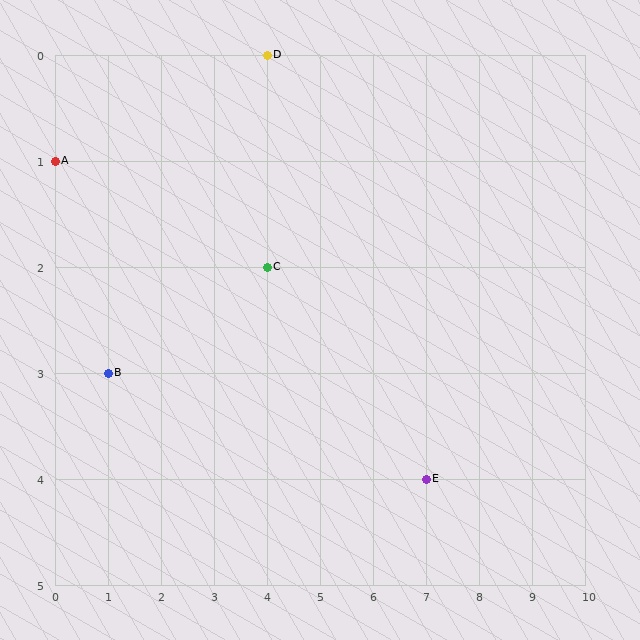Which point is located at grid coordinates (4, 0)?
Point D is at (4, 0).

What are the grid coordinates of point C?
Point C is at grid coordinates (4, 2).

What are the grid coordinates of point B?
Point B is at grid coordinates (1, 3).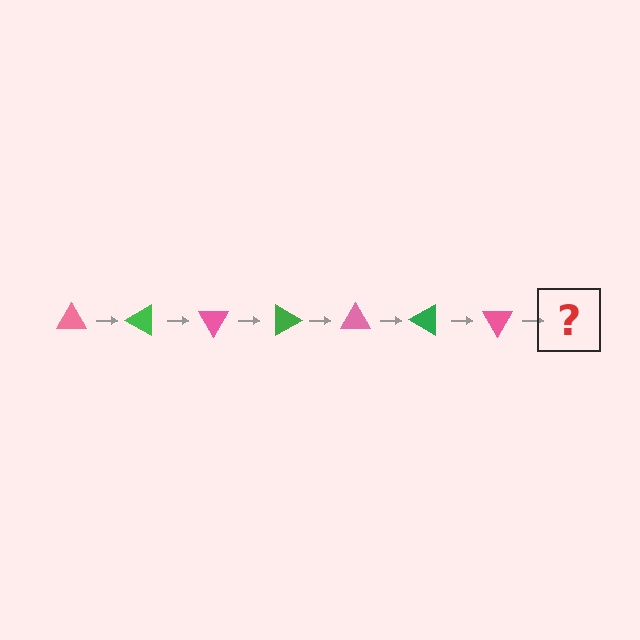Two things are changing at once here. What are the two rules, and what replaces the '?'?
The two rules are that it rotates 30 degrees each step and the color cycles through pink and green. The '?' should be a green triangle, rotated 210 degrees from the start.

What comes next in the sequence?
The next element should be a green triangle, rotated 210 degrees from the start.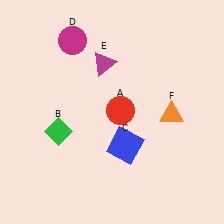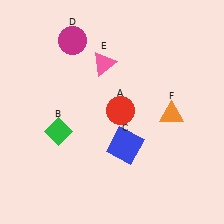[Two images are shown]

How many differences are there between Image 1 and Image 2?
There is 1 difference between the two images.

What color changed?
The triangle (E) changed from magenta in Image 1 to pink in Image 2.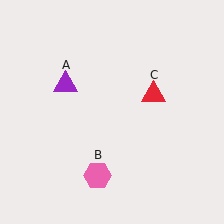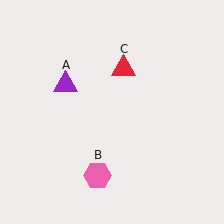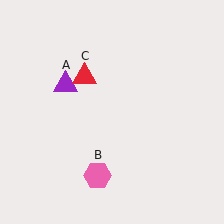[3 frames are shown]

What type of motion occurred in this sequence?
The red triangle (object C) rotated counterclockwise around the center of the scene.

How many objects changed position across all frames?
1 object changed position: red triangle (object C).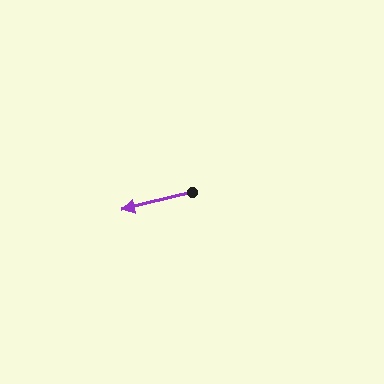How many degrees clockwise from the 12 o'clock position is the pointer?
Approximately 256 degrees.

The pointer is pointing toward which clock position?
Roughly 9 o'clock.